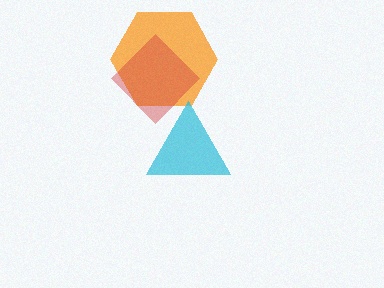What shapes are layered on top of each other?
The layered shapes are: an orange hexagon, a cyan triangle, a red diamond.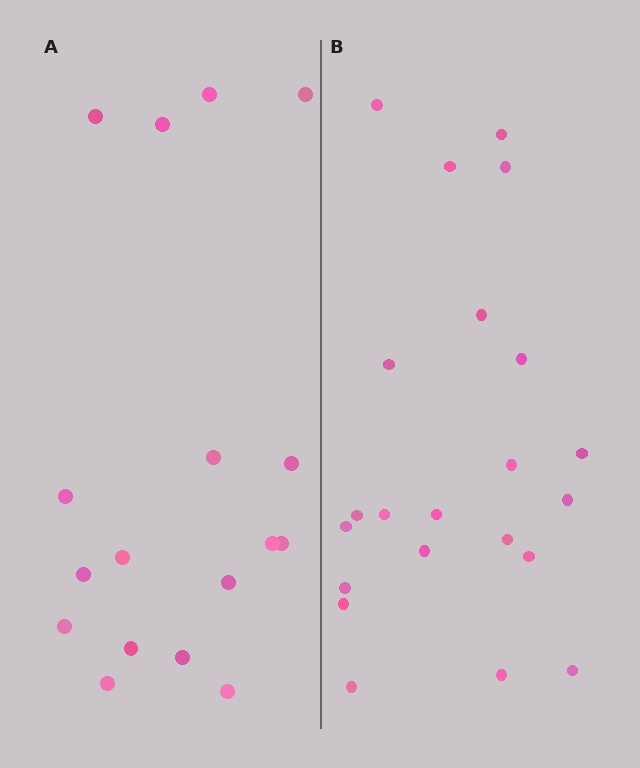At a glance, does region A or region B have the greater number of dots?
Region B (the right region) has more dots.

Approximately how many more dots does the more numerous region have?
Region B has about 5 more dots than region A.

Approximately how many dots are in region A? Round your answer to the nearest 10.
About 20 dots. (The exact count is 17, which rounds to 20.)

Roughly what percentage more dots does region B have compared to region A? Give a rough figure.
About 30% more.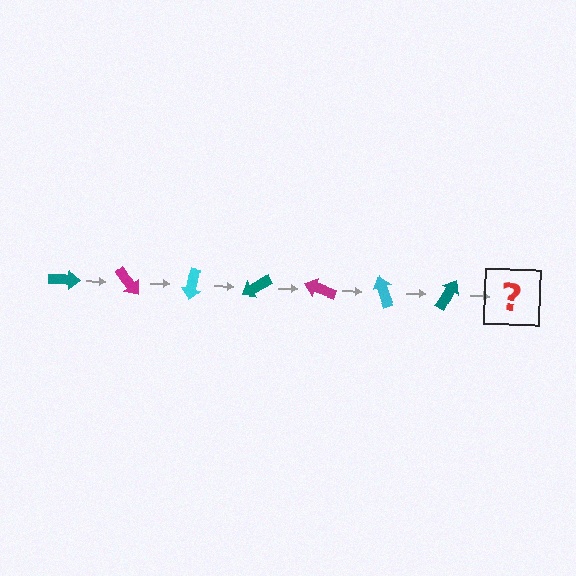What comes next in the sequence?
The next element should be a magenta arrow, rotated 350 degrees from the start.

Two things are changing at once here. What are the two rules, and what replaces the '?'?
The two rules are that it rotates 50 degrees each step and the color cycles through teal, magenta, and cyan. The '?' should be a magenta arrow, rotated 350 degrees from the start.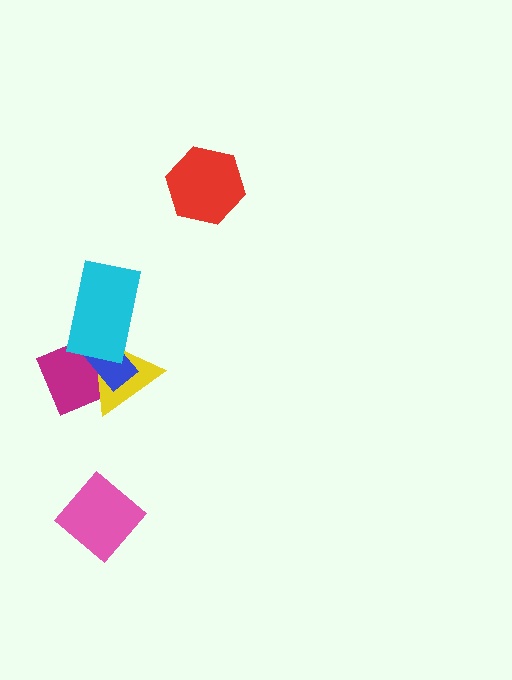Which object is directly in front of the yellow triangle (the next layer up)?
The blue rectangle is directly in front of the yellow triangle.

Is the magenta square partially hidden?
Yes, it is partially covered by another shape.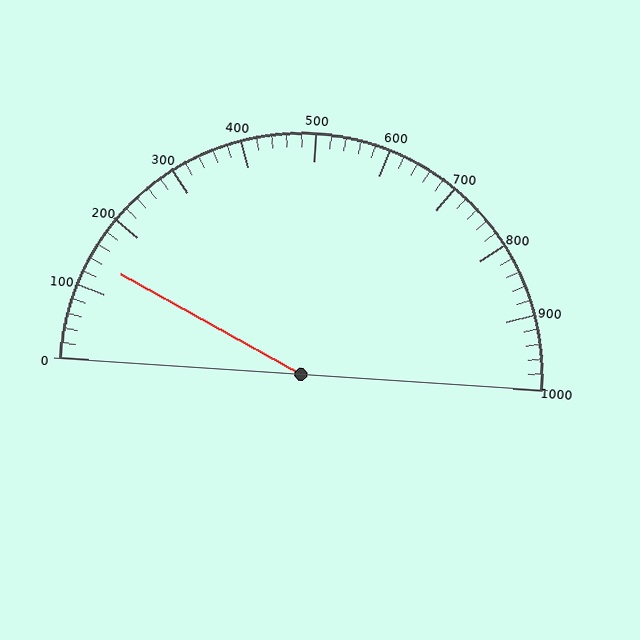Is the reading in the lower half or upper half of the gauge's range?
The reading is in the lower half of the range (0 to 1000).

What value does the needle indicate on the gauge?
The needle indicates approximately 140.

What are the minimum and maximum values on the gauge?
The gauge ranges from 0 to 1000.